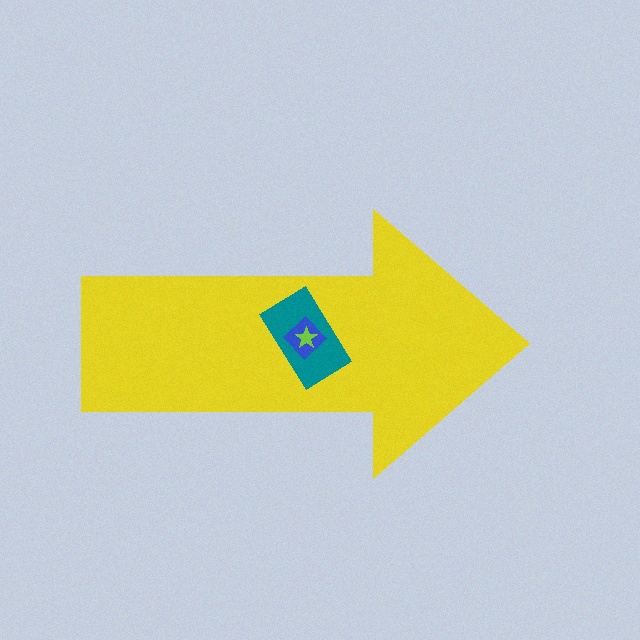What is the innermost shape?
The lime star.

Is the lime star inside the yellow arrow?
Yes.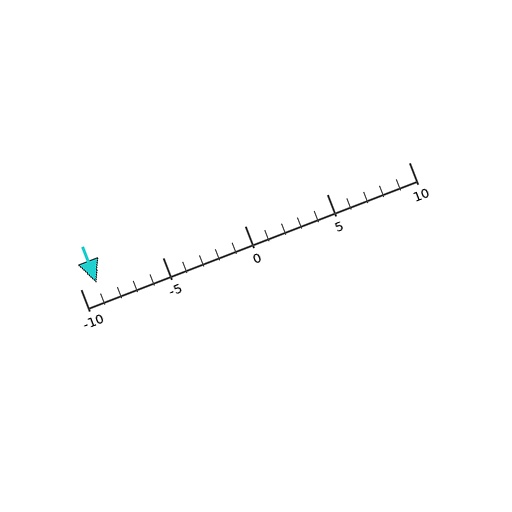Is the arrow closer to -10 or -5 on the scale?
The arrow is closer to -10.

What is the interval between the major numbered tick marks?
The major tick marks are spaced 5 units apart.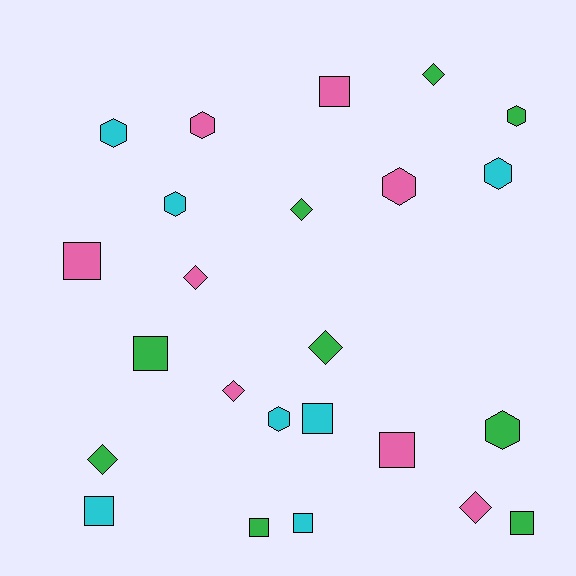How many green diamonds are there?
There are 4 green diamonds.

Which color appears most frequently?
Green, with 9 objects.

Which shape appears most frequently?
Square, with 9 objects.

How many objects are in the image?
There are 24 objects.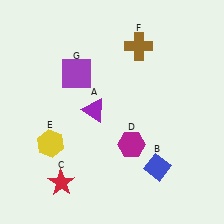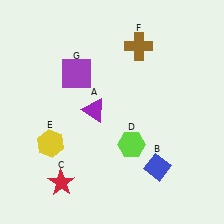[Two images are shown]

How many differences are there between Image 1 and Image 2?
There is 1 difference between the two images.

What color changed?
The hexagon (D) changed from magenta in Image 1 to lime in Image 2.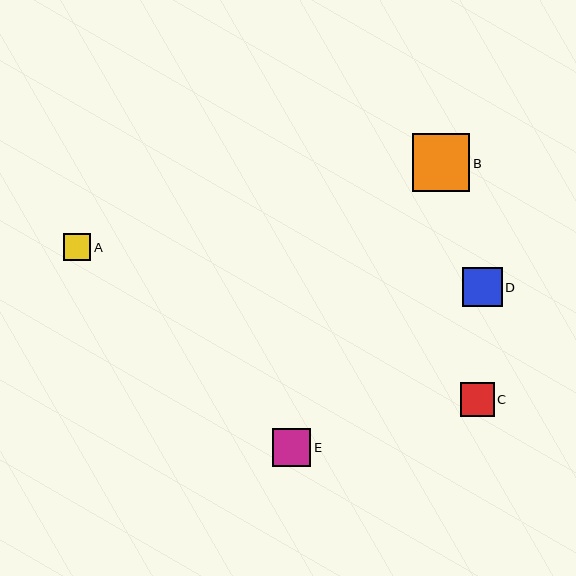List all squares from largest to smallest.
From largest to smallest: B, D, E, C, A.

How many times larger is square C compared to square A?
Square C is approximately 1.3 times the size of square A.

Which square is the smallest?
Square A is the smallest with a size of approximately 27 pixels.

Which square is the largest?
Square B is the largest with a size of approximately 57 pixels.